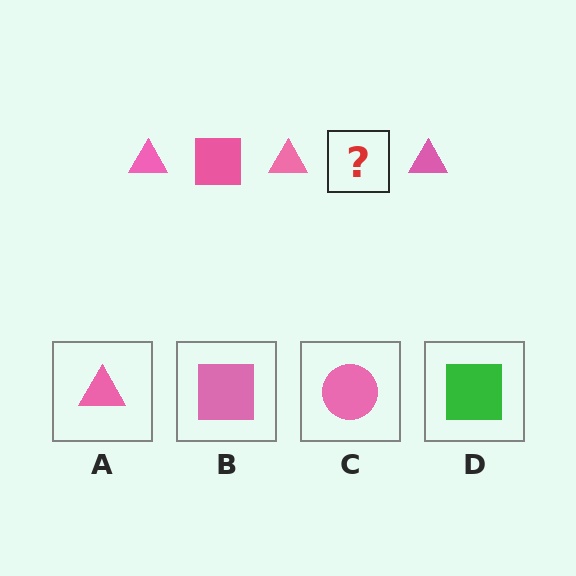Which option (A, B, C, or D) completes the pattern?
B.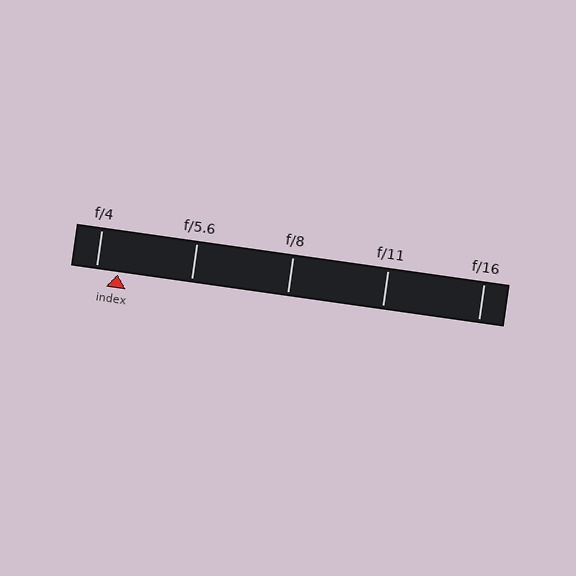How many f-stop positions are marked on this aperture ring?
There are 5 f-stop positions marked.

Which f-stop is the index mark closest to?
The index mark is closest to f/4.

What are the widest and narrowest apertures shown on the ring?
The widest aperture shown is f/4 and the narrowest is f/16.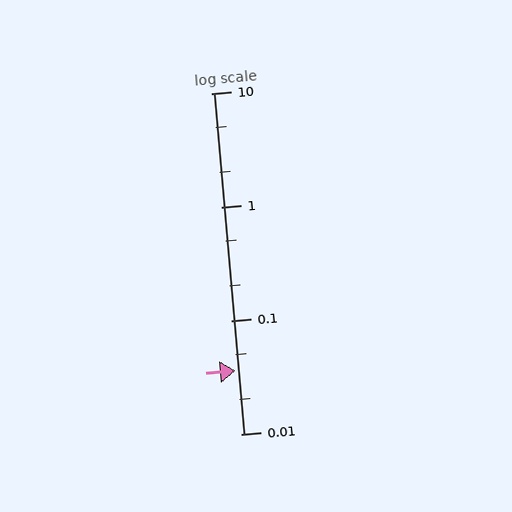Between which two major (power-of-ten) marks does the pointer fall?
The pointer is between 0.01 and 0.1.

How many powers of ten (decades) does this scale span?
The scale spans 3 decades, from 0.01 to 10.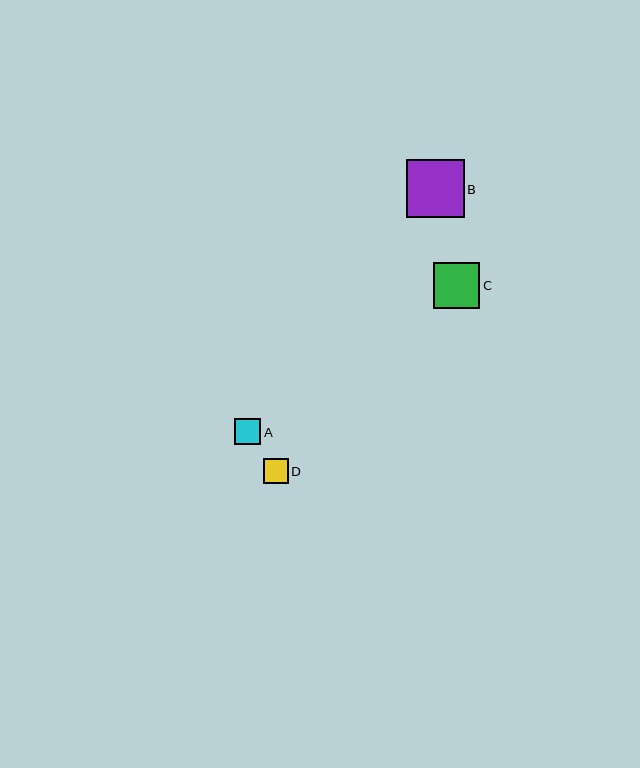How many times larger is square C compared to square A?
Square C is approximately 1.8 times the size of square A.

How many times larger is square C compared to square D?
Square C is approximately 1.9 times the size of square D.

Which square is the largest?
Square B is the largest with a size of approximately 58 pixels.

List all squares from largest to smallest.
From largest to smallest: B, C, A, D.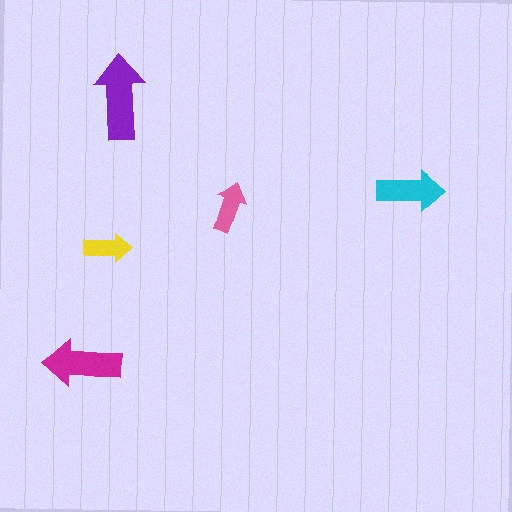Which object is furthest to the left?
The magenta arrow is leftmost.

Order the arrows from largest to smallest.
the purple one, the magenta one, the cyan one, the pink one, the yellow one.